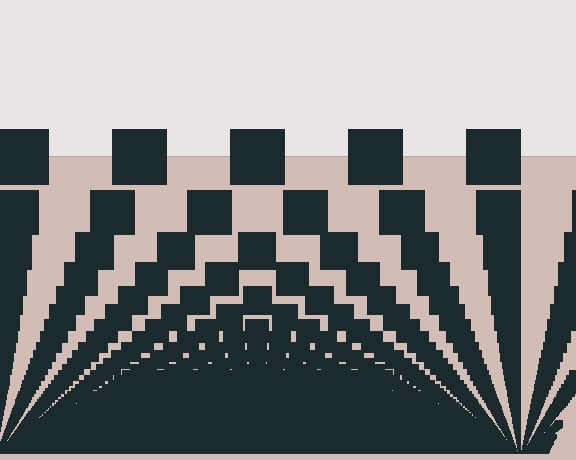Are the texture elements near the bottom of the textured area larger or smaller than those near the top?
Smaller. The gradient is inverted — elements near the bottom are smaller and denser.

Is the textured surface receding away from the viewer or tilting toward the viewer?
The surface appears to tilt toward the viewer. Texture elements get larger and sparser toward the top.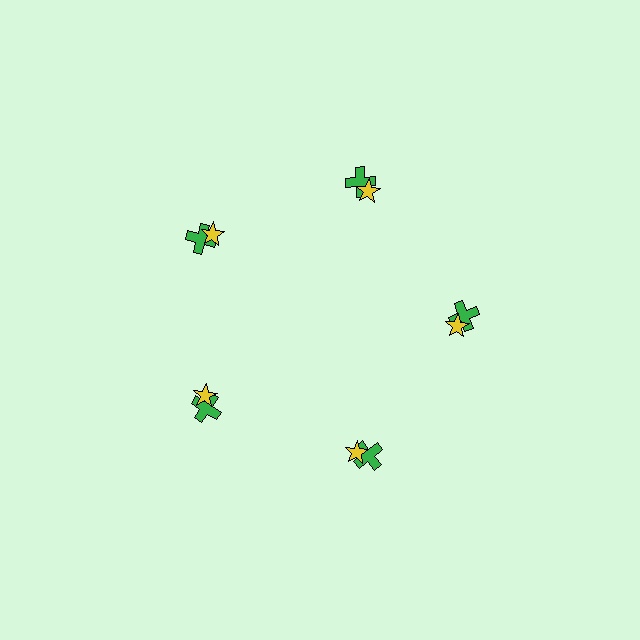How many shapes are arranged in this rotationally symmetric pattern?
There are 10 shapes, arranged in 5 groups of 2.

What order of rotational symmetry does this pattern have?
This pattern has 5-fold rotational symmetry.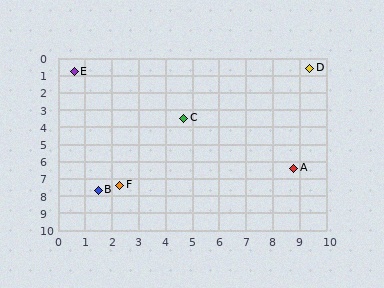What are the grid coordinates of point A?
Point A is at approximately (8.8, 6.4).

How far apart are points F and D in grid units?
Points F and D are about 9.8 grid units apart.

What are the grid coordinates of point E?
Point E is at approximately (0.6, 0.8).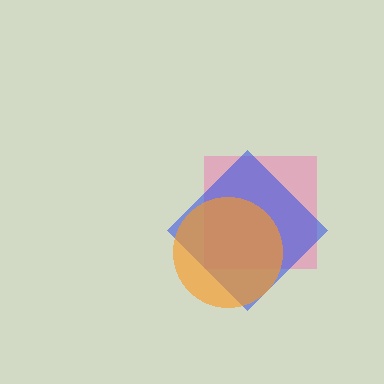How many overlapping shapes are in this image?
There are 3 overlapping shapes in the image.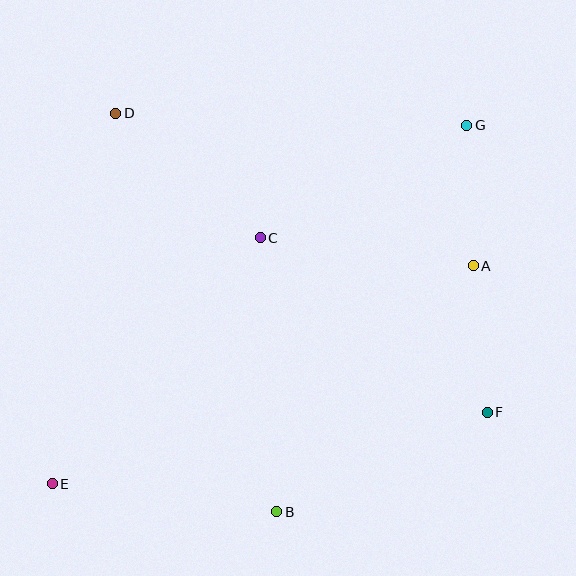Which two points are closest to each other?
Points A and G are closest to each other.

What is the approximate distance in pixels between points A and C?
The distance between A and C is approximately 215 pixels.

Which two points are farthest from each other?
Points E and G are farthest from each other.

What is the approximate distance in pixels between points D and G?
The distance between D and G is approximately 351 pixels.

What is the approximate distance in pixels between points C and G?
The distance between C and G is approximately 235 pixels.